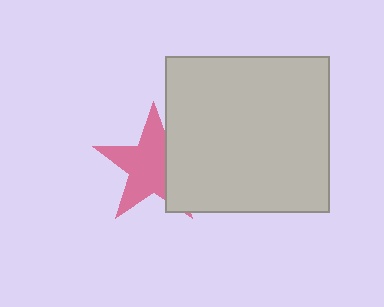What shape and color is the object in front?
The object in front is a light gray rectangle.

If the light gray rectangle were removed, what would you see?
You would see the complete pink star.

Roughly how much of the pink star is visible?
Most of it is visible (roughly 68%).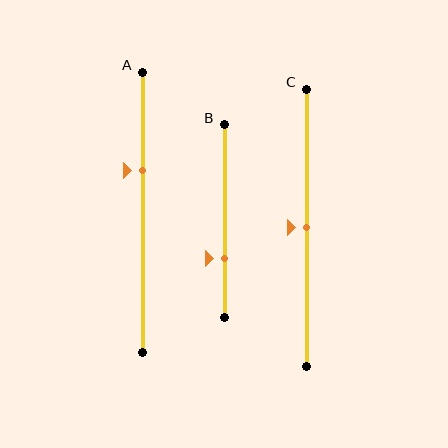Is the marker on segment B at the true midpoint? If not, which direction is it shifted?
No, the marker on segment B is shifted downward by about 19% of the segment length.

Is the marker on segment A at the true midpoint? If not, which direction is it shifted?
No, the marker on segment A is shifted upward by about 15% of the segment length.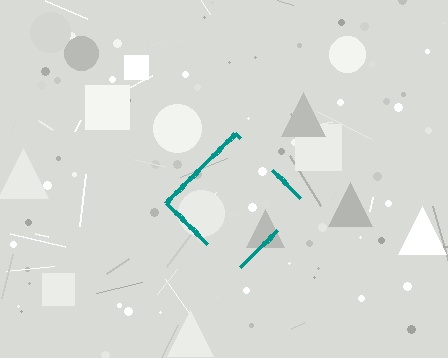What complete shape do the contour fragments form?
The contour fragments form a diamond.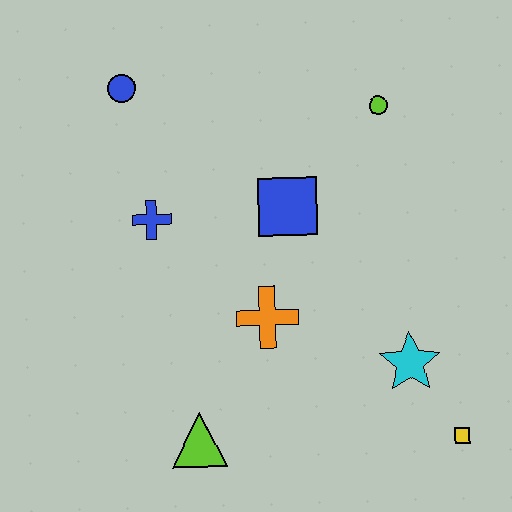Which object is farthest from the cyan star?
The blue circle is farthest from the cyan star.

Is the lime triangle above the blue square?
No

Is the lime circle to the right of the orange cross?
Yes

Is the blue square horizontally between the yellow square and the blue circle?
Yes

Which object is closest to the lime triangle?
The orange cross is closest to the lime triangle.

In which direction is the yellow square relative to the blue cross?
The yellow square is to the right of the blue cross.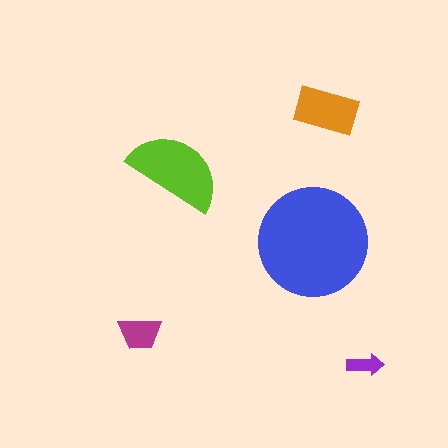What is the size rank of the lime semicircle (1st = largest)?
2nd.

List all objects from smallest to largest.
The purple arrow, the magenta trapezoid, the orange rectangle, the lime semicircle, the blue circle.